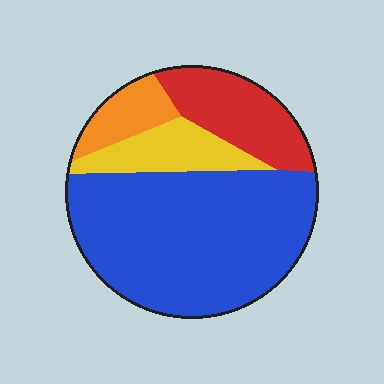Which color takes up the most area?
Blue, at roughly 60%.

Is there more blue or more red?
Blue.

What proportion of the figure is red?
Red takes up between a sixth and a third of the figure.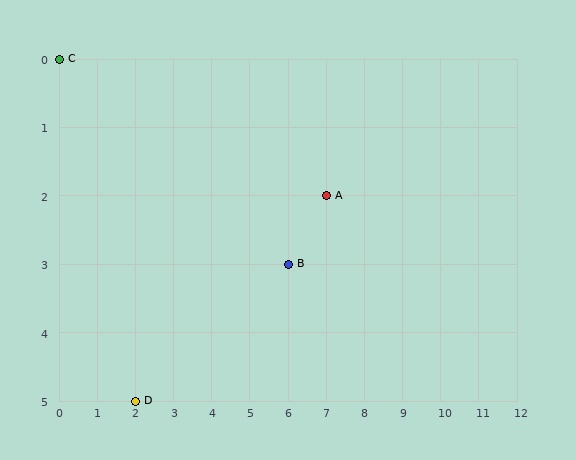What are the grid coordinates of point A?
Point A is at grid coordinates (7, 2).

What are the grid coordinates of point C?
Point C is at grid coordinates (0, 0).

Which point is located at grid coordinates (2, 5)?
Point D is at (2, 5).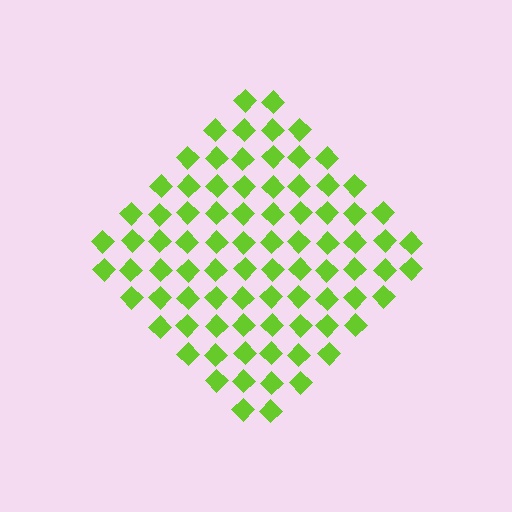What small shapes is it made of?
It is made of small diamonds.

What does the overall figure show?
The overall figure shows a diamond.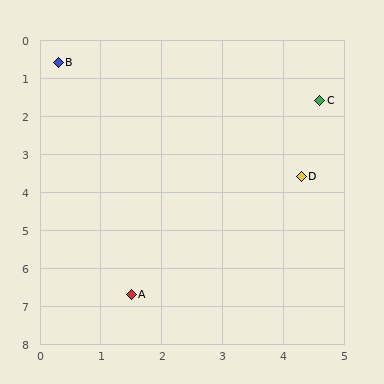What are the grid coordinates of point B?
Point B is at approximately (0.3, 0.6).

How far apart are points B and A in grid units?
Points B and A are about 6.2 grid units apart.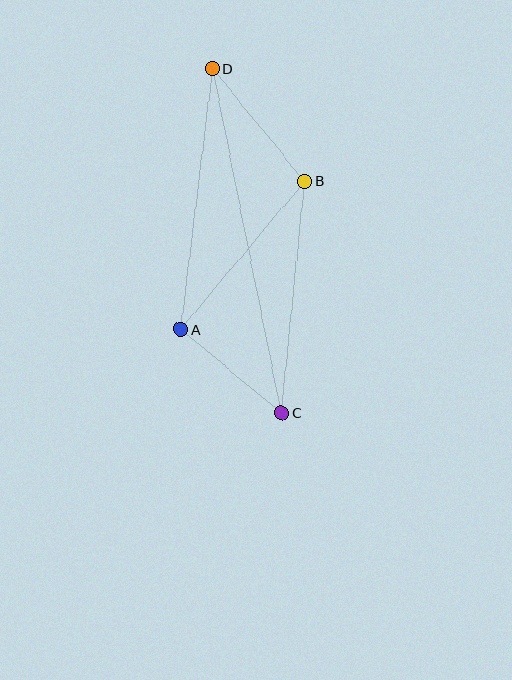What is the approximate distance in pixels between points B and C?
The distance between B and C is approximately 233 pixels.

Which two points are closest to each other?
Points A and C are closest to each other.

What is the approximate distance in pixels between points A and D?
The distance between A and D is approximately 262 pixels.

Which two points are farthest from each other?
Points C and D are farthest from each other.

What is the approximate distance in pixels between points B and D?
The distance between B and D is approximately 145 pixels.